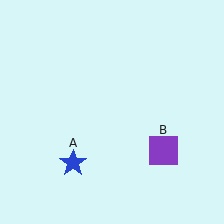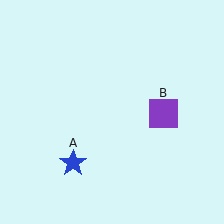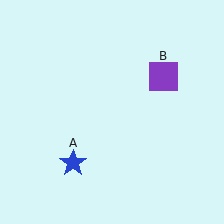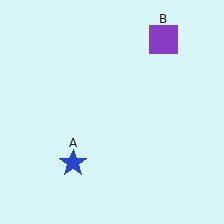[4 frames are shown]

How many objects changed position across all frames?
1 object changed position: purple square (object B).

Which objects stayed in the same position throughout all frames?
Blue star (object A) remained stationary.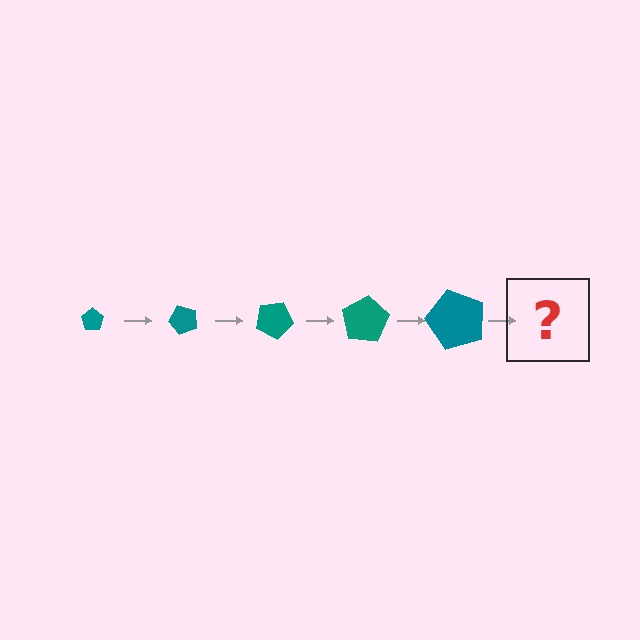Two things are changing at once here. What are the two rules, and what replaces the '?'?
The two rules are that the pentagon grows larger each step and it rotates 50 degrees each step. The '?' should be a pentagon, larger than the previous one and rotated 250 degrees from the start.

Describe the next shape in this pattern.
It should be a pentagon, larger than the previous one and rotated 250 degrees from the start.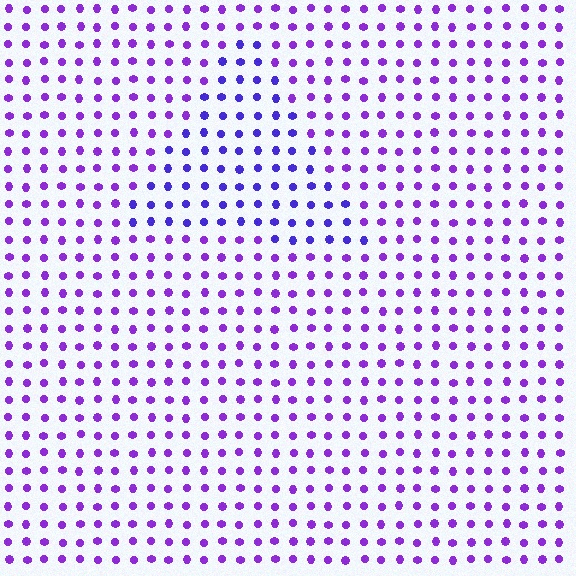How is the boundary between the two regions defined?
The boundary is defined purely by a slight shift in hue (about 26 degrees). Spacing, size, and orientation are identical on both sides.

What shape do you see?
I see a triangle.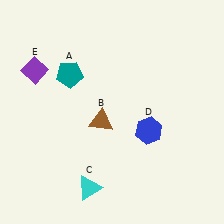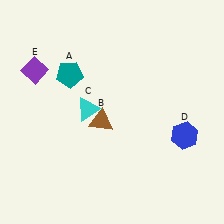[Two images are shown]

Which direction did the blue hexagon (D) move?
The blue hexagon (D) moved right.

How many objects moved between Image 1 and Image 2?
2 objects moved between the two images.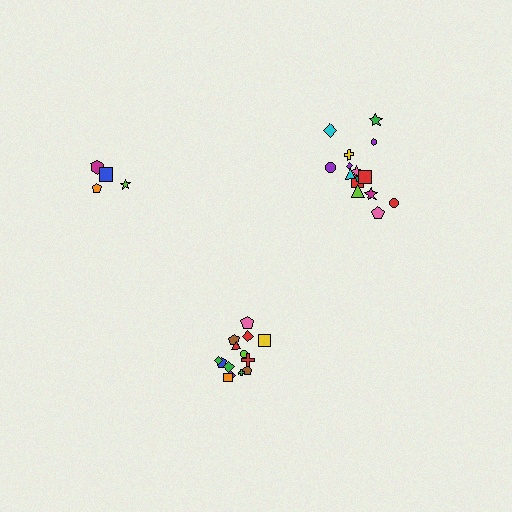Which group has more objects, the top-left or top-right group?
The top-right group.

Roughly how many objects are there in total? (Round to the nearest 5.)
Roughly 35 objects in total.